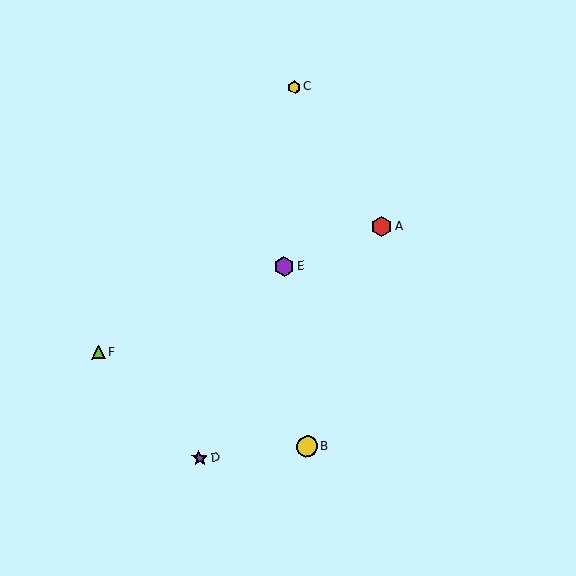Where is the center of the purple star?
The center of the purple star is at (199, 458).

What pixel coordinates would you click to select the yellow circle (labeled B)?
Click at (307, 447) to select the yellow circle B.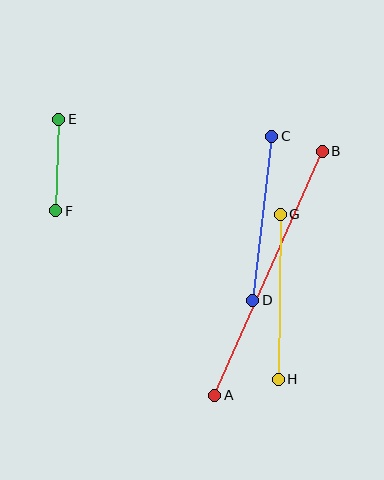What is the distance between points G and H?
The distance is approximately 165 pixels.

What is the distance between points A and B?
The distance is approximately 266 pixels.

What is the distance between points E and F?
The distance is approximately 92 pixels.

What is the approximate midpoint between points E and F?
The midpoint is at approximately (57, 165) pixels.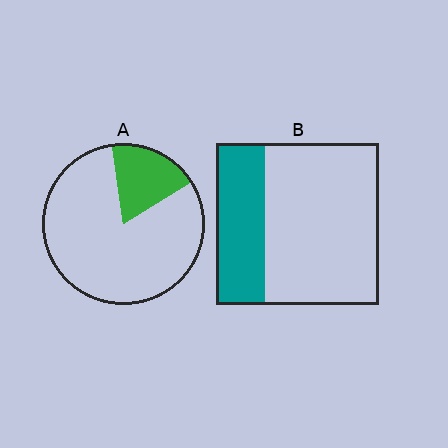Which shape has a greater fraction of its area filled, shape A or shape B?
Shape B.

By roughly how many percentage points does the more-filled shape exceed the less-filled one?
By roughly 10 percentage points (B over A).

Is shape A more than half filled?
No.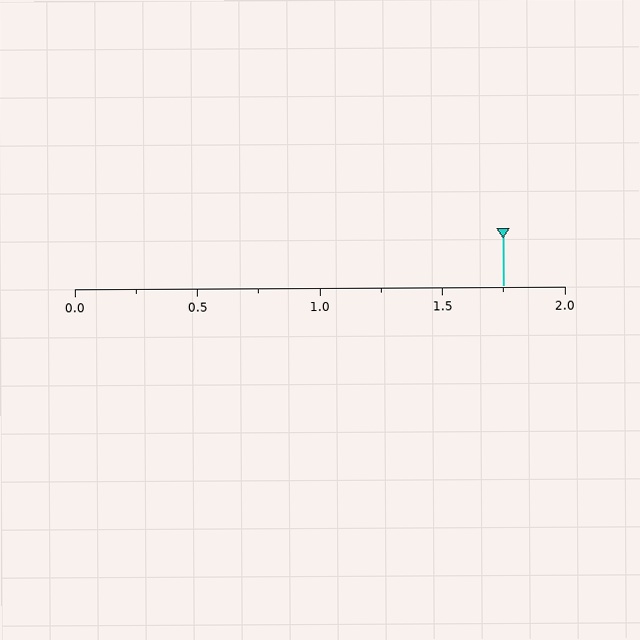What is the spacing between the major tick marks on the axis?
The major ticks are spaced 0.5 apart.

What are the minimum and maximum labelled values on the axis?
The axis runs from 0.0 to 2.0.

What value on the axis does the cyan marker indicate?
The marker indicates approximately 1.75.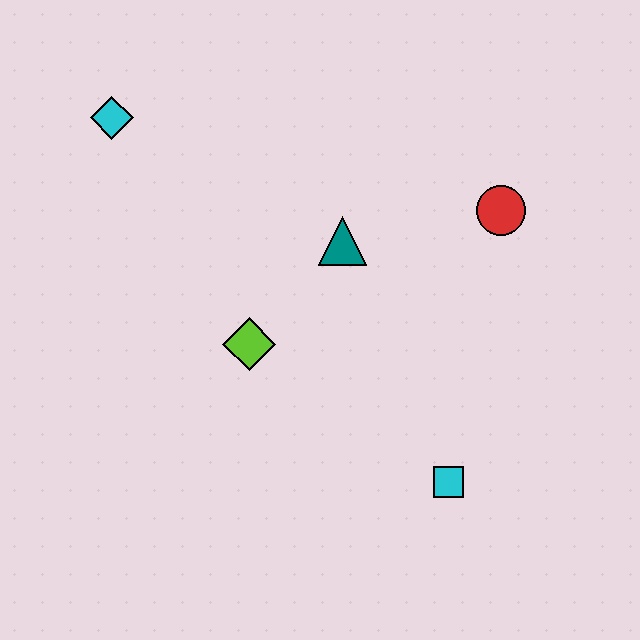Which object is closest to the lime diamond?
The teal triangle is closest to the lime diamond.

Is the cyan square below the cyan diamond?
Yes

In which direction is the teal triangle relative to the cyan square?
The teal triangle is above the cyan square.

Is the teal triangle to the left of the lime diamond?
No